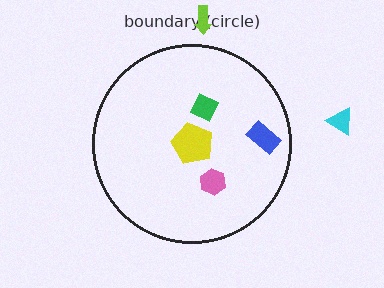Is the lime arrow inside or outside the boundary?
Outside.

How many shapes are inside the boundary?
4 inside, 2 outside.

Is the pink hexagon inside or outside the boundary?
Inside.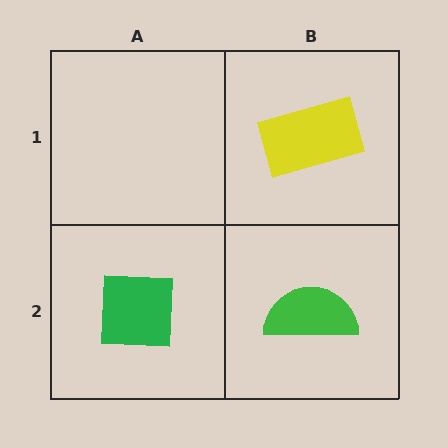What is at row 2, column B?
A green semicircle.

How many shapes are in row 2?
2 shapes.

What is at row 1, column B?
A yellow rectangle.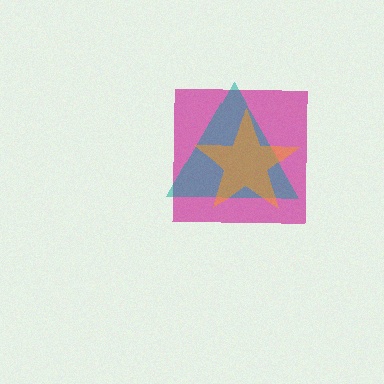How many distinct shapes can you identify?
There are 3 distinct shapes: a magenta square, a teal triangle, an orange star.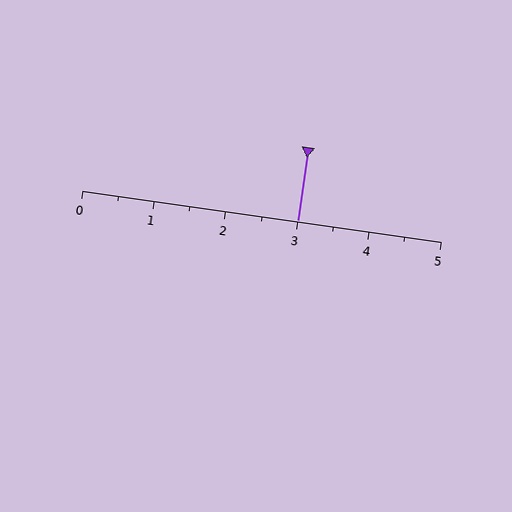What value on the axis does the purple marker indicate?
The marker indicates approximately 3.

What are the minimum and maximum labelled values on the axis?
The axis runs from 0 to 5.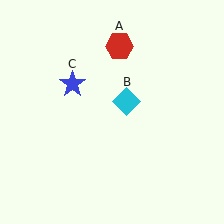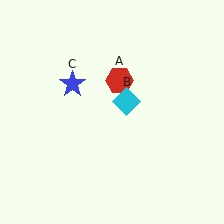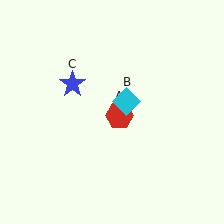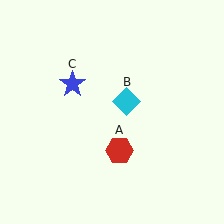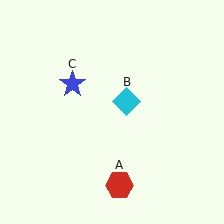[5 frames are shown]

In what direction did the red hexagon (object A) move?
The red hexagon (object A) moved down.